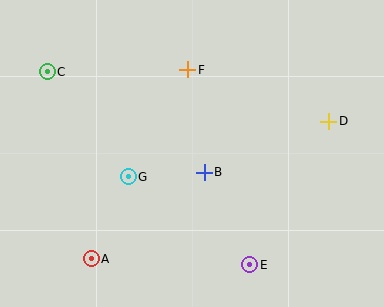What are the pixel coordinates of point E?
Point E is at (250, 265).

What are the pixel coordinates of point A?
Point A is at (91, 259).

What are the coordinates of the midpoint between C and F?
The midpoint between C and F is at (117, 71).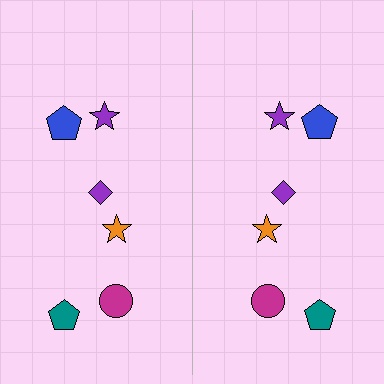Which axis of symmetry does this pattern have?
The pattern has a vertical axis of symmetry running through the center of the image.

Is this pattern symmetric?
Yes, this pattern has bilateral (reflection) symmetry.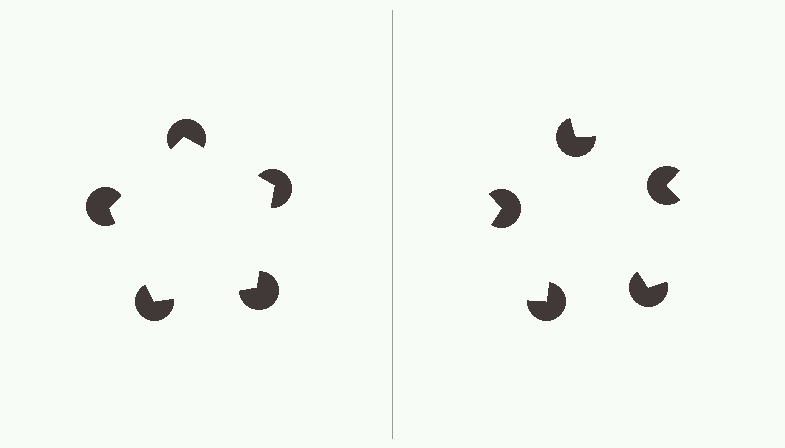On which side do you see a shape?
An illusory pentagon appears on the left side. On the right side the wedge cuts are rotated, so no coherent shape forms.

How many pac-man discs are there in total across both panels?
10 — 5 on each side.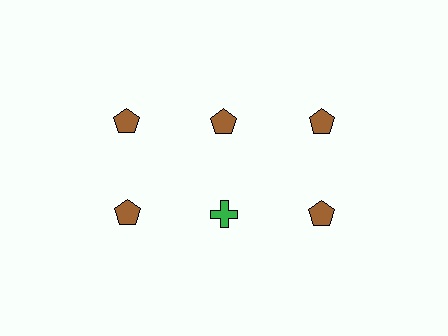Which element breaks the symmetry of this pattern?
The green cross in the second row, second from left column breaks the symmetry. All other shapes are brown pentagons.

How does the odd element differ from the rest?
It differs in both color (green instead of brown) and shape (cross instead of pentagon).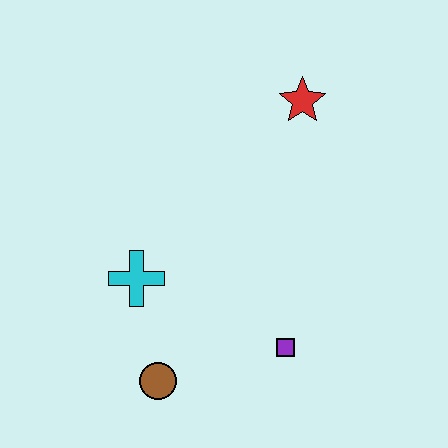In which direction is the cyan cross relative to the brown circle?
The cyan cross is above the brown circle.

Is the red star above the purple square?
Yes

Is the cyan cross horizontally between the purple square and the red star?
No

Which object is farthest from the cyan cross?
The red star is farthest from the cyan cross.